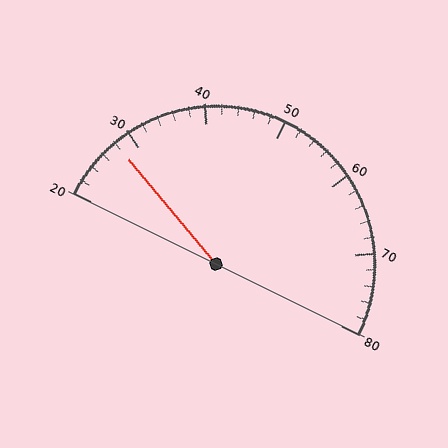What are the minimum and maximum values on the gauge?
The gauge ranges from 20 to 80.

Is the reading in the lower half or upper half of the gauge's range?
The reading is in the lower half of the range (20 to 80).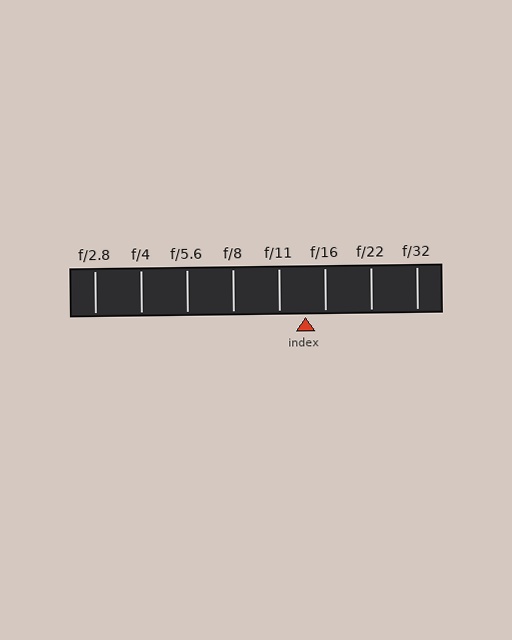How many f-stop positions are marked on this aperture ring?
There are 8 f-stop positions marked.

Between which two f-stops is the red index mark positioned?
The index mark is between f/11 and f/16.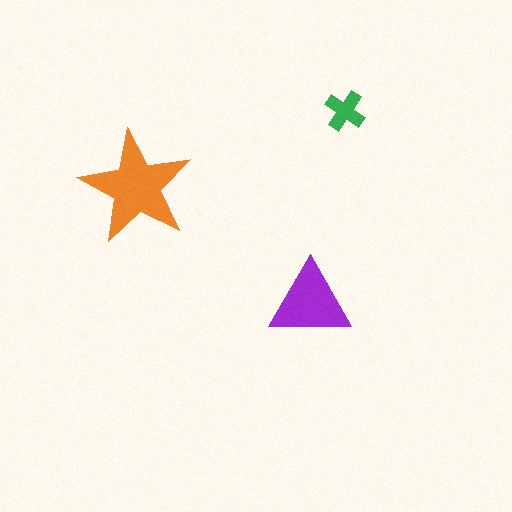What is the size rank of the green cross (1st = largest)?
3rd.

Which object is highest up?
The green cross is topmost.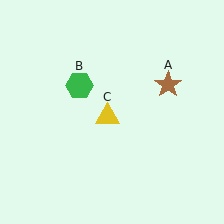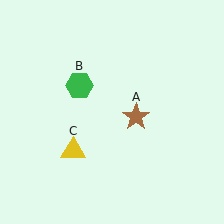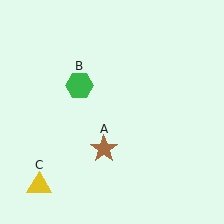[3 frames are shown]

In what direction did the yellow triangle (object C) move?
The yellow triangle (object C) moved down and to the left.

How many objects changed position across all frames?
2 objects changed position: brown star (object A), yellow triangle (object C).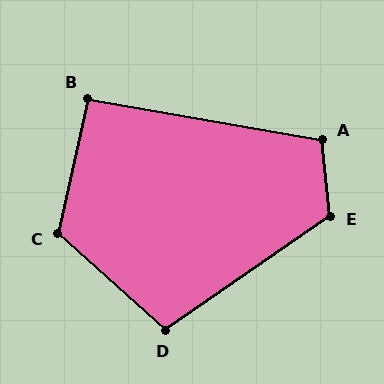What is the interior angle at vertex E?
Approximately 119 degrees (obtuse).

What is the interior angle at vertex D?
Approximately 104 degrees (obtuse).